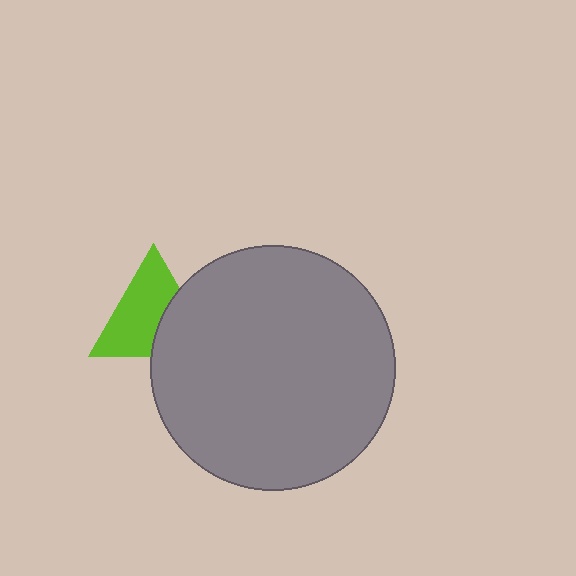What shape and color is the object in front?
The object in front is a gray circle.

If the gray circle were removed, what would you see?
You would see the complete lime triangle.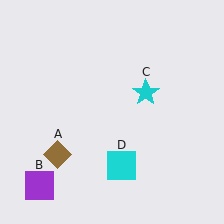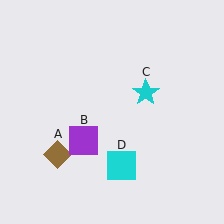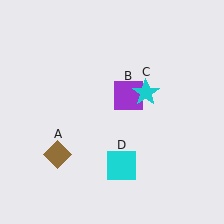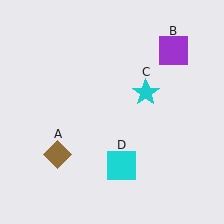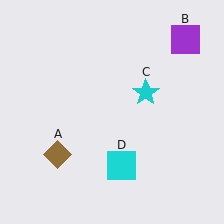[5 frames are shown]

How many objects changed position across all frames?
1 object changed position: purple square (object B).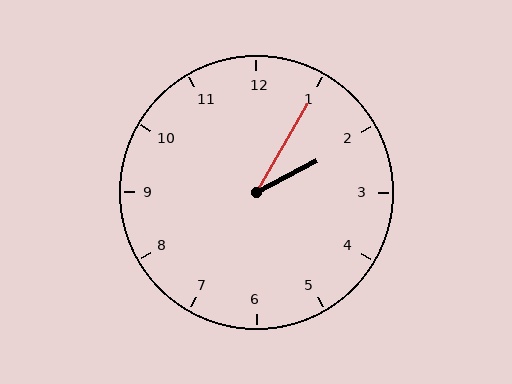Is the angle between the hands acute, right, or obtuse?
It is acute.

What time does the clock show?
2:05.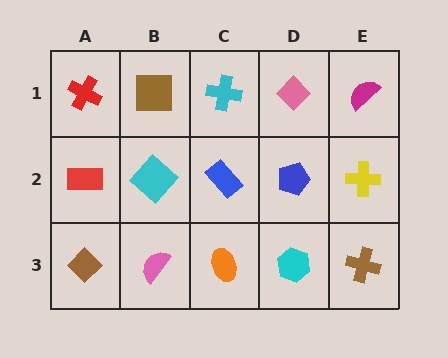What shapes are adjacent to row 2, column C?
A cyan cross (row 1, column C), an orange ellipse (row 3, column C), a cyan diamond (row 2, column B), a blue pentagon (row 2, column D).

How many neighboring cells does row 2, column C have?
4.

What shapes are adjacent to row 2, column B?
A brown square (row 1, column B), a pink semicircle (row 3, column B), a red rectangle (row 2, column A), a blue rectangle (row 2, column C).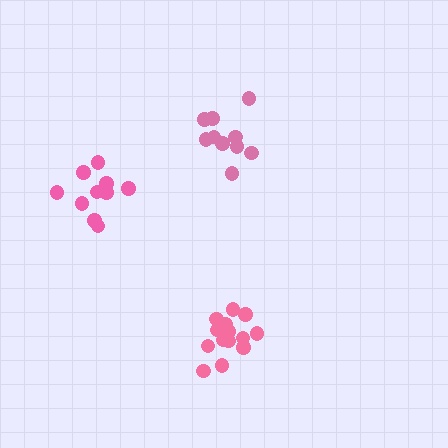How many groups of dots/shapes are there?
There are 3 groups.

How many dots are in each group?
Group 1: 10 dots, Group 2: 10 dots, Group 3: 14 dots (34 total).